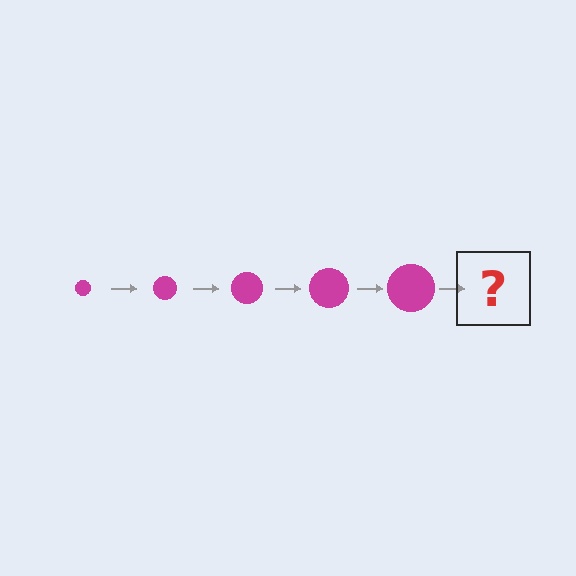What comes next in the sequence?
The next element should be a magenta circle, larger than the previous one.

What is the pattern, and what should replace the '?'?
The pattern is that the circle gets progressively larger each step. The '?' should be a magenta circle, larger than the previous one.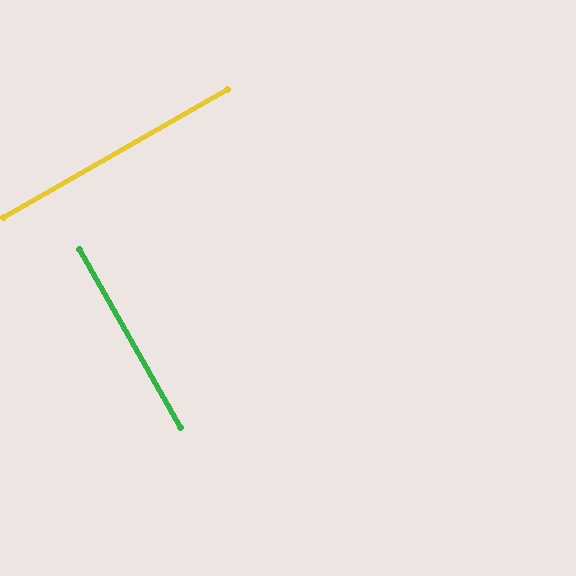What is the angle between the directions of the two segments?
Approximately 90 degrees.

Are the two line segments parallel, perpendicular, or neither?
Perpendicular — they meet at approximately 90°.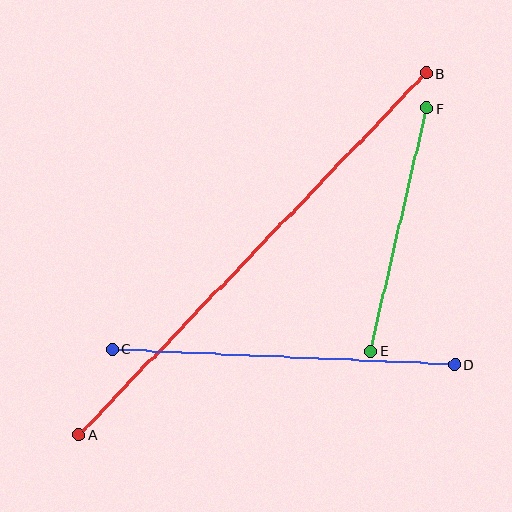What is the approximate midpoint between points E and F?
The midpoint is at approximately (399, 229) pixels.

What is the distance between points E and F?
The distance is approximately 249 pixels.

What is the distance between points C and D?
The distance is approximately 343 pixels.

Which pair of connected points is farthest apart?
Points A and B are farthest apart.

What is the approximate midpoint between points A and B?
The midpoint is at approximately (253, 254) pixels.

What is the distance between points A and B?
The distance is approximately 501 pixels.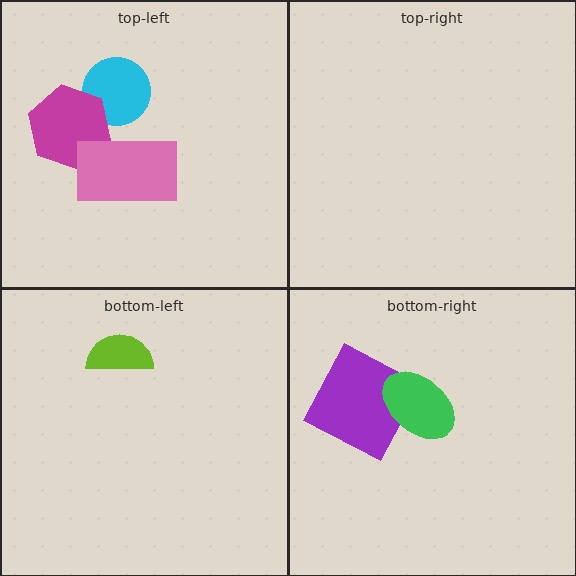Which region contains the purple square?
The bottom-right region.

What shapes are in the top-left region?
The cyan circle, the magenta hexagon, the pink rectangle.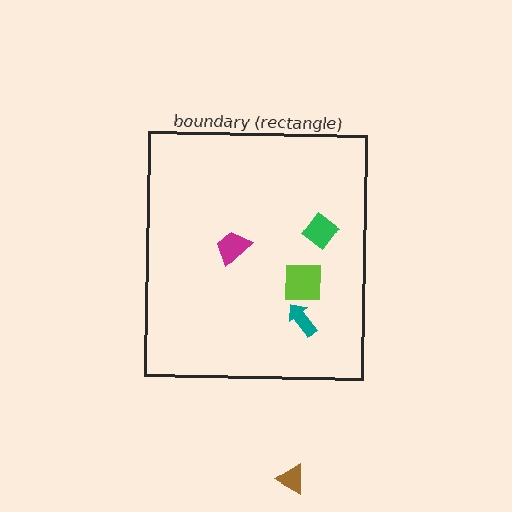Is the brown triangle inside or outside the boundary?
Outside.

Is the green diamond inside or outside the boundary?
Inside.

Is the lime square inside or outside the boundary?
Inside.